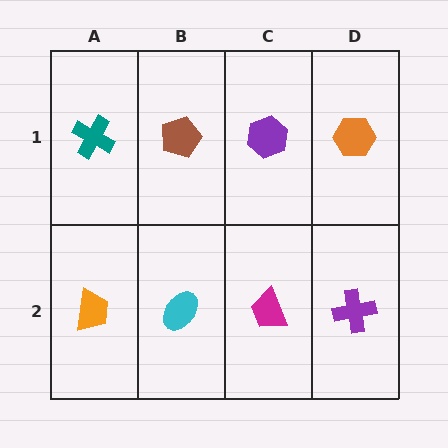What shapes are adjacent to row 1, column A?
An orange trapezoid (row 2, column A), a brown pentagon (row 1, column B).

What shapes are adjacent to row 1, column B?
A cyan ellipse (row 2, column B), a teal cross (row 1, column A), a purple hexagon (row 1, column C).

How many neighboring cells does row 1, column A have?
2.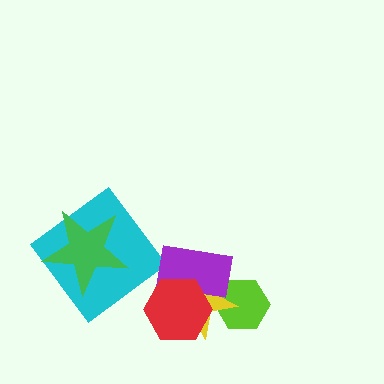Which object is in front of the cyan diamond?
The green star is in front of the cyan diamond.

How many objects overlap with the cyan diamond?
1 object overlaps with the cyan diamond.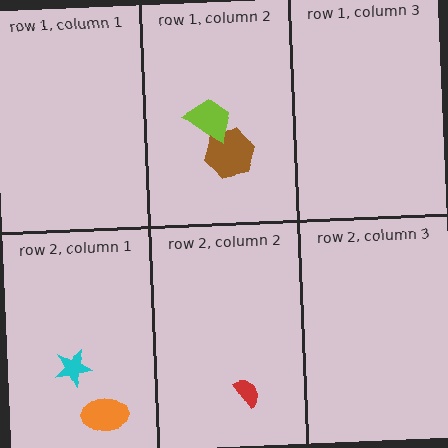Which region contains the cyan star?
The row 2, column 1 region.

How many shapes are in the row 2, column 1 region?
2.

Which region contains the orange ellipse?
The row 2, column 1 region.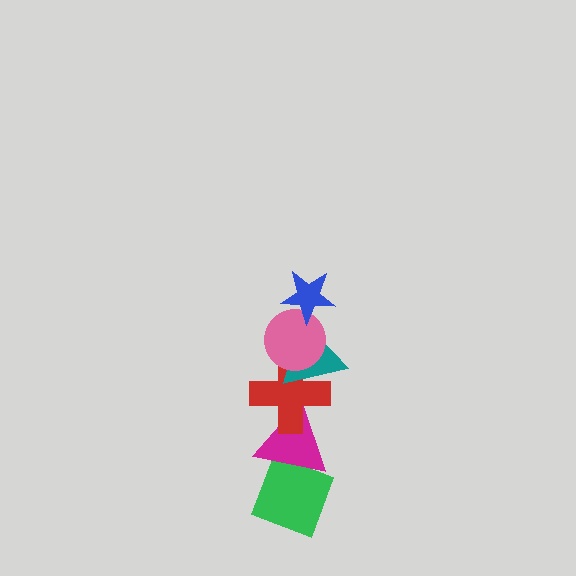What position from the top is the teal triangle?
The teal triangle is 3rd from the top.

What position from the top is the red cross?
The red cross is 4th from the top.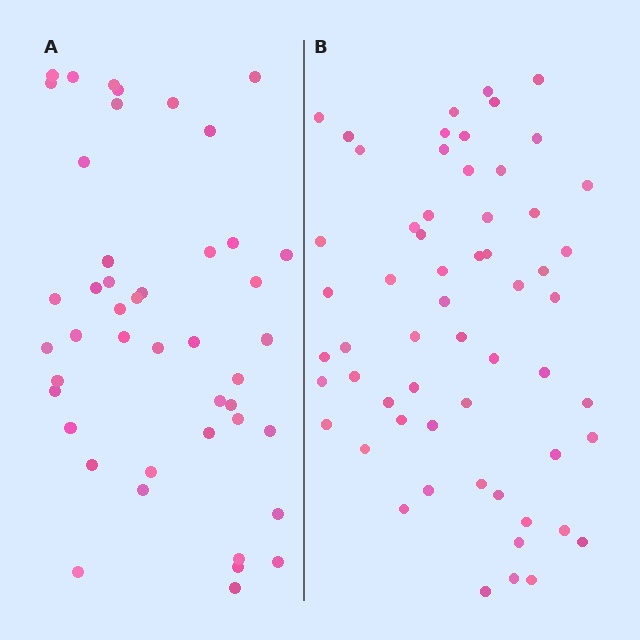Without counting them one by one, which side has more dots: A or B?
Region B (the right region) has more dots.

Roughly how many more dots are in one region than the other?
Region B has approximately 15 more dots than region A.